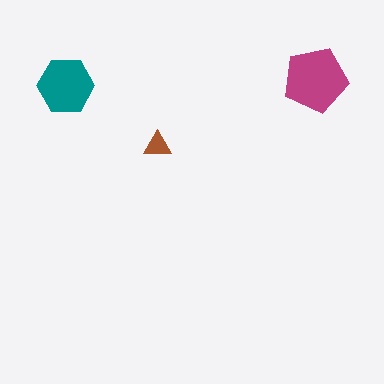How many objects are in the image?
There are 3 objects in the image.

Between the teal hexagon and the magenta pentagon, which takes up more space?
The magenta pentagon.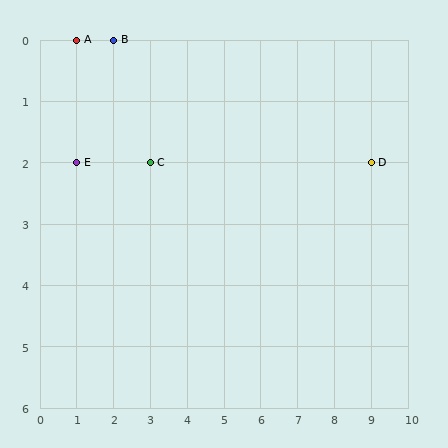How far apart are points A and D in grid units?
Points A and D are 8 columns and 2 rows apart (about 8.2 grid units diagonally).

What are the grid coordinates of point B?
Point B is at grid coordinates (2, 0).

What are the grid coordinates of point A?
Point A is at grid coordinates (1, 0).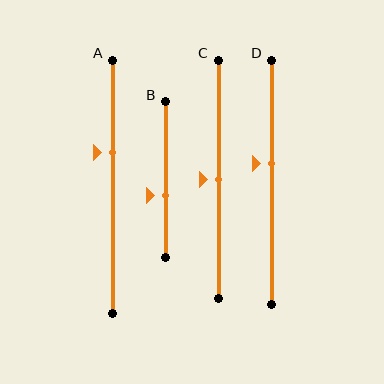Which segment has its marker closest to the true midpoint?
Segment C has its marker closest to the true midpoint.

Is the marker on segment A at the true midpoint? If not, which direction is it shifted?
No, the marker on segment A is shifted upward by about 13% of the segment length.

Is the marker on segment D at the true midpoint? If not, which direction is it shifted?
No, the marker on segment D is shifted upward by about 8% of the segment length.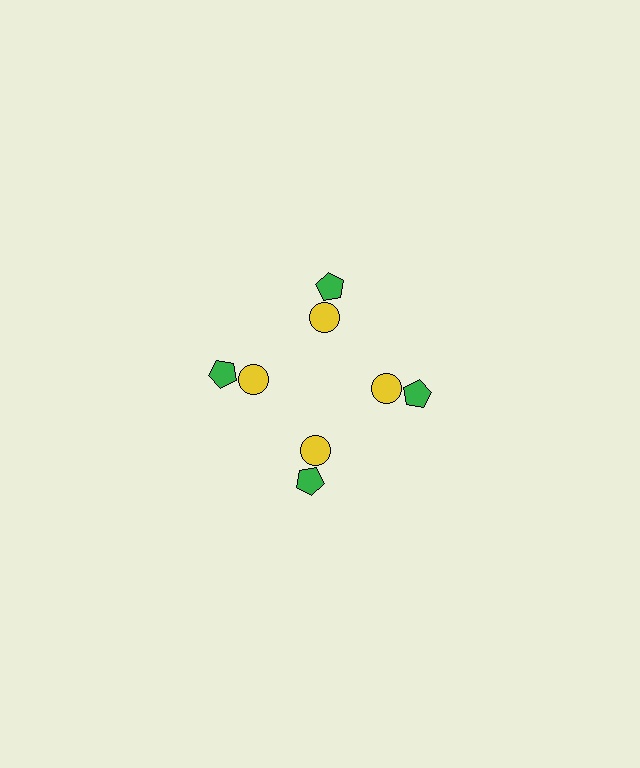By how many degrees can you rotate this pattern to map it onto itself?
The pattern maps onto itself every 90 degrees of rotation.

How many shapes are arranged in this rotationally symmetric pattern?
There are 8 shapes, arranged in 4 groups of 2.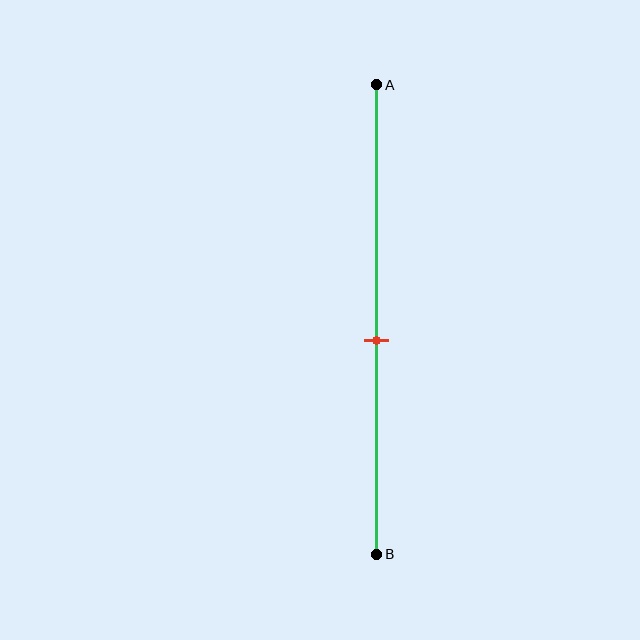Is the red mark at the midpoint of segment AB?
No, the mark is at about 55% from A, not at the 50% midpoint.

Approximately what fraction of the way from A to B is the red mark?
The red mark is approximately 55% of the way from A to B.